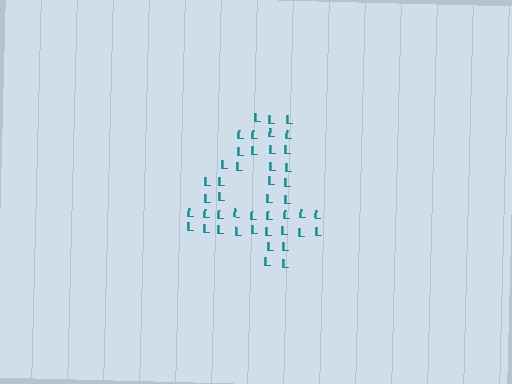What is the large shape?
The large shape is the digit 4.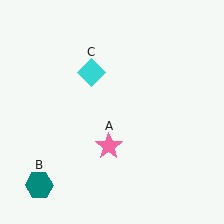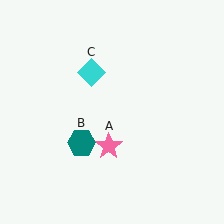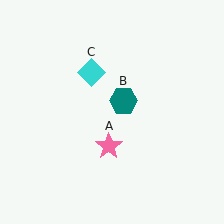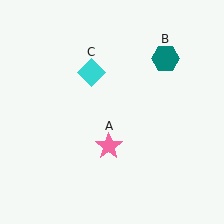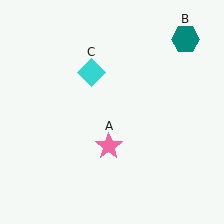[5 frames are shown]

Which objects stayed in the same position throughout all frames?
Pink star (object A) and cyan diamond (object C) remained stationary.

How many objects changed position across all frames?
1 object changed position: teal hexagon (object B).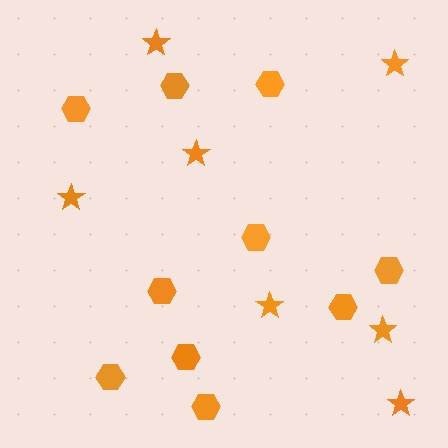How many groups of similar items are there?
There are 2 groups: one group of stars (7) and one group of hexagons (10).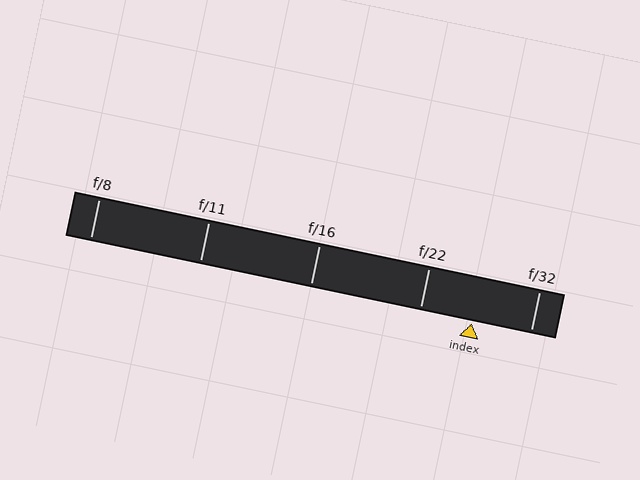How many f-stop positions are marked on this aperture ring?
There are 5 f-stop positions marked.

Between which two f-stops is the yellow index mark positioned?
The index mark is between f/22 and f/32.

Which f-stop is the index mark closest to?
The index mark is closest to f/22.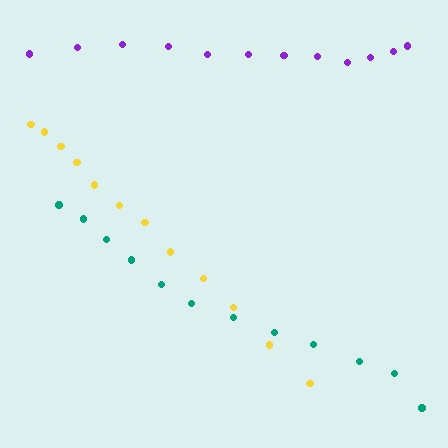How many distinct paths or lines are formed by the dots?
There are 3 distinct paths.